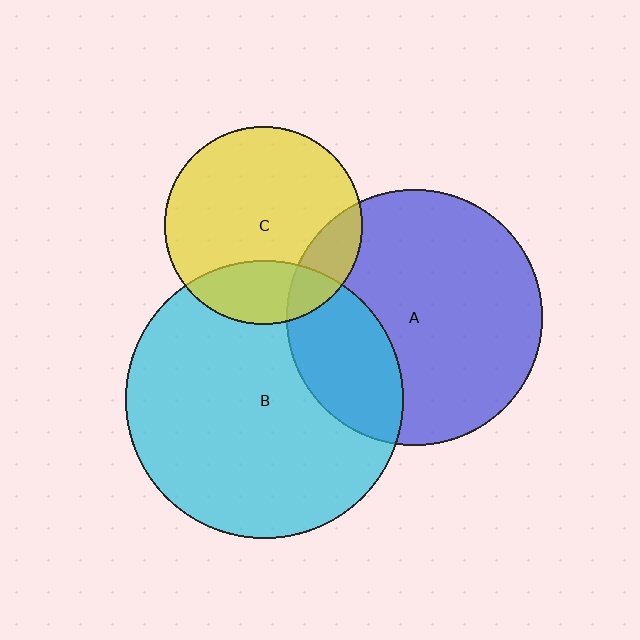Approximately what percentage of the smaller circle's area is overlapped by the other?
Approximately 25%.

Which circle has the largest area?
Circle B (cyan).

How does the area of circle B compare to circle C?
Approximately 2.0 times.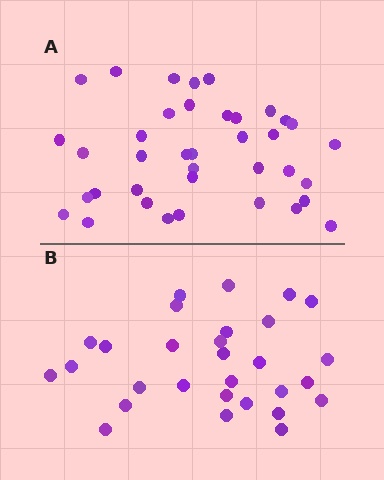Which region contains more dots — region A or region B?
Region A (the top region) has more dots.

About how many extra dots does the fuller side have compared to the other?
Region A has roughly 8 or so more dots than region B.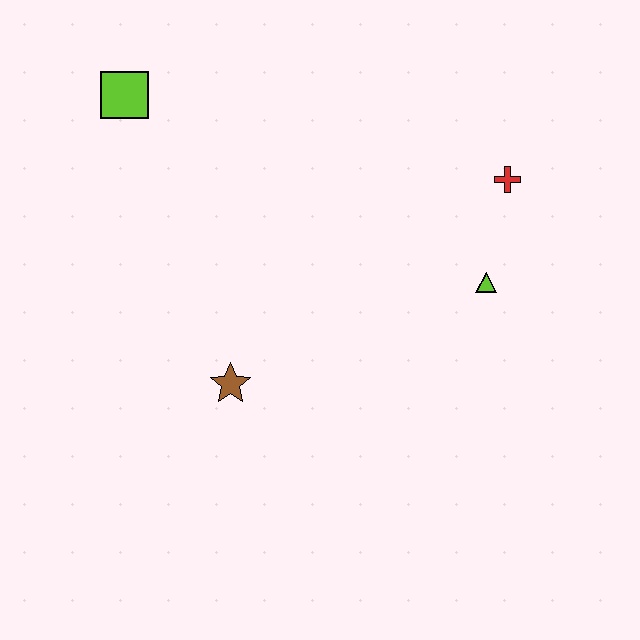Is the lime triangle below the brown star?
No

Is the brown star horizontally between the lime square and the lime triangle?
Yes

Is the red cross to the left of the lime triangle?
No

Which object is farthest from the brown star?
The red cross is farthest from the brown star.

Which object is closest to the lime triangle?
The red cross is closest to the lime triangle.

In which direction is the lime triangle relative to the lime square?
The lime triangle is to the right of the lime square.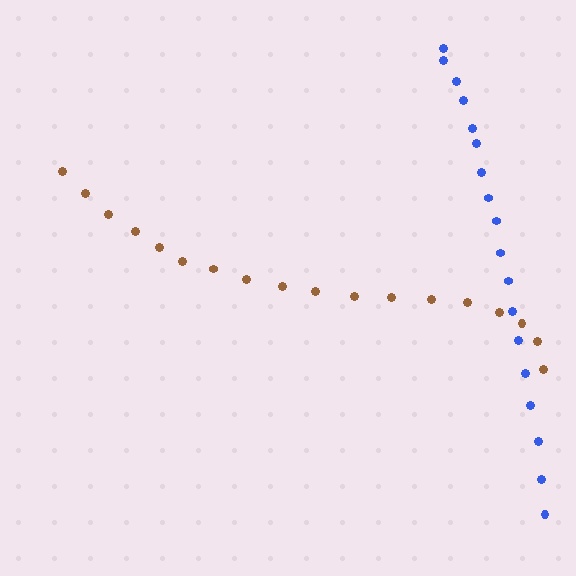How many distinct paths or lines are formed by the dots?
There are 2 distinct paths.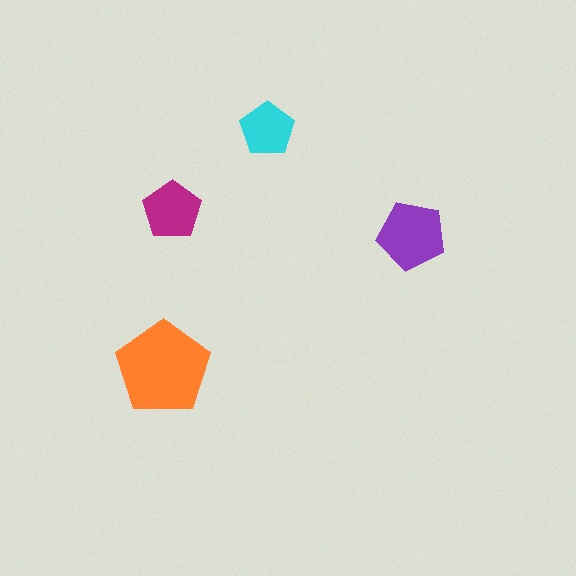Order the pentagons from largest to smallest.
the orange one, the purple one, the magenta one, the cyan one.